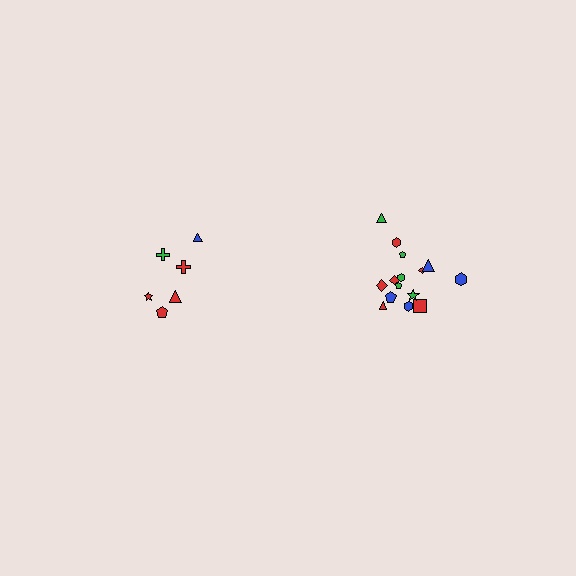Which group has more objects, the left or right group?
The right group.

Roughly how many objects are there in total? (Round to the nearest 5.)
Roughly 20 objects in total.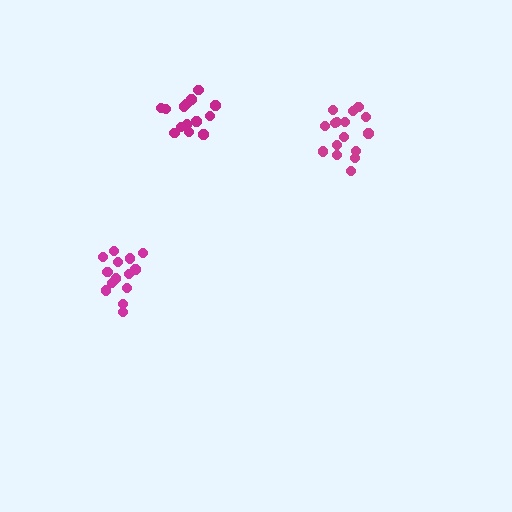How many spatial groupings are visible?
There are 3 spatial groupings.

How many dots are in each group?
Group 1: 16 dots, Group 2: 14 dots, Group 3: 14 dots (44 total).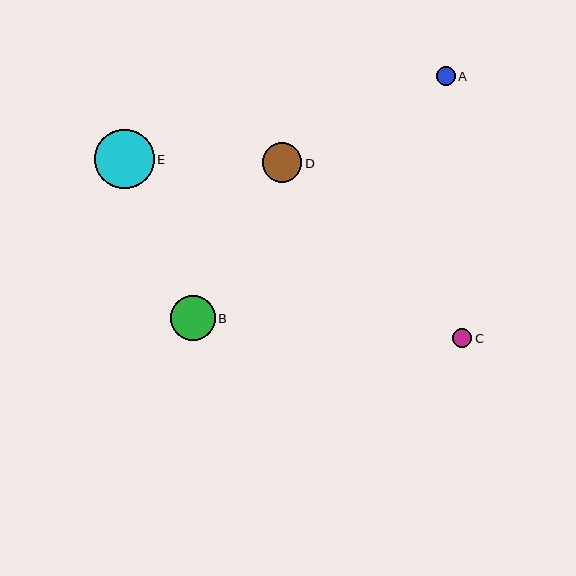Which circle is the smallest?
Circle A is the smallest with a size of approximately 19 pixels.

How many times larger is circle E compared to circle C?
Circle E is approximately 3.1 times the size of circle C.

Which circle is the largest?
Circle E is the largest with a size of approximately 60 pixels.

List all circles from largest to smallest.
From largest to smallest: E, B, D, C, A.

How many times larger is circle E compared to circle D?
Circle E is approximately 1.5 times the size of circle D.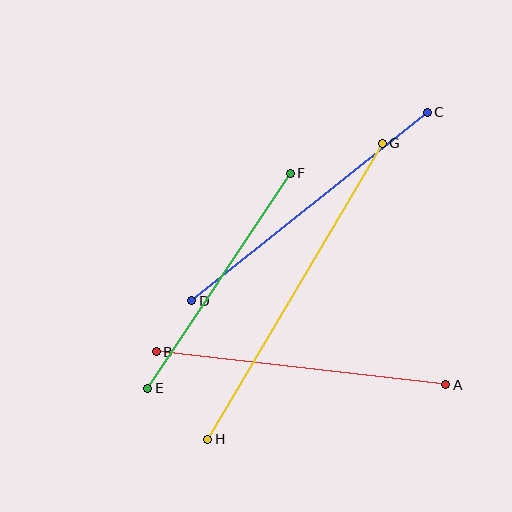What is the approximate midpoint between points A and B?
The midpoint is at approximately (301, 368) pixels.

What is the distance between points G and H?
The distance is approximately 344 pixels.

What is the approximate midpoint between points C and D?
The midpoint is at approximately (309, 206) pixels.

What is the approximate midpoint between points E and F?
The midpoint is at approximately (219, 281) pixels.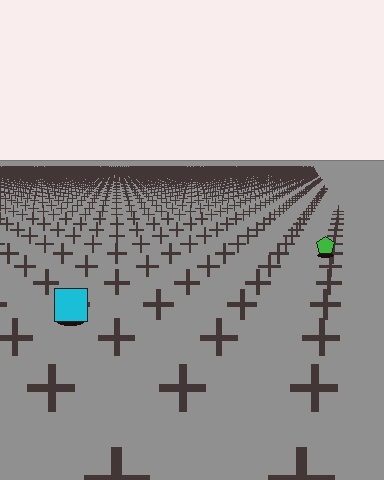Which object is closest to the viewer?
The cyan square is closest. The texture marks near it are larger and more spread out.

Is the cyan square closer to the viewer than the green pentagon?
Yes. The cyan square is closer — you can tell from the texture gradient: the ground texture is coarser near it.